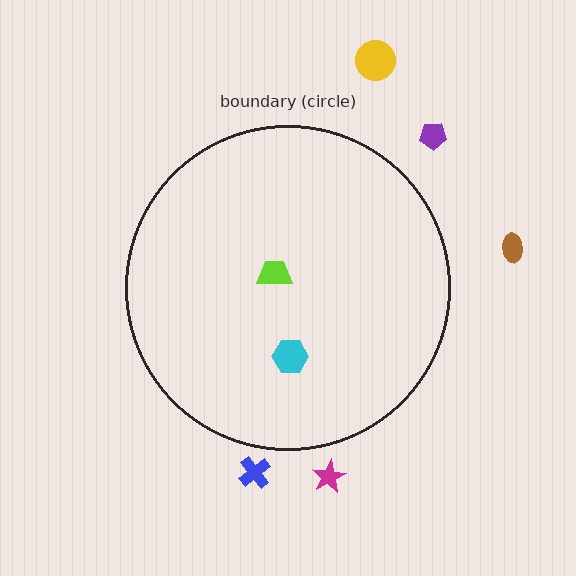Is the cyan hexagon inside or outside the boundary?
Inside.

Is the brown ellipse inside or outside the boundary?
Outside.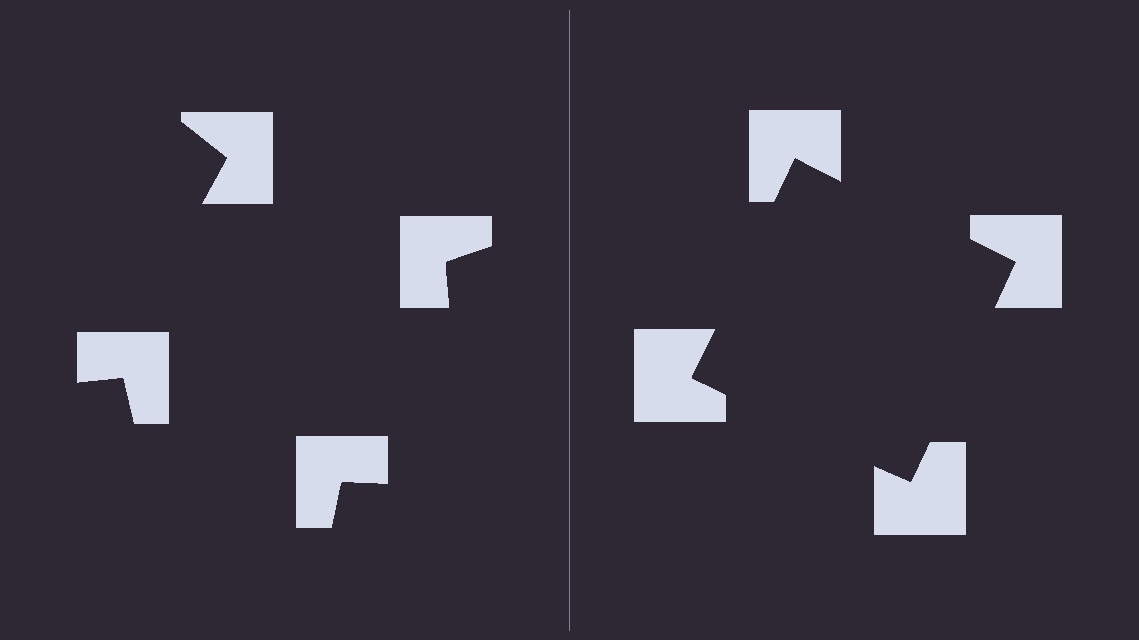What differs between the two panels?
The notched squares are positioned identically on both sides; only the wedge orientations differ. On the right they align to a square; on the left they are misaligned.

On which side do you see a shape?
An illusory square appears on the right side. On the left side the wedge cuts are rotated, so no coherent shape forms.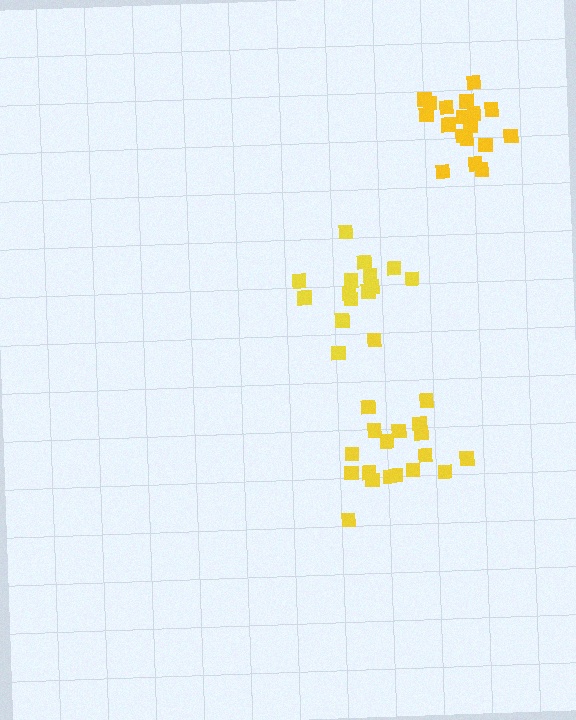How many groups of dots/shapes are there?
There are 3 groups.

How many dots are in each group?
Group 1: 14 dots, Group 2: 19 dots, Group 3: 18 dots (51 total).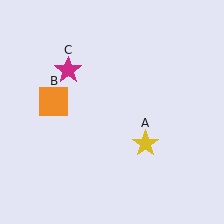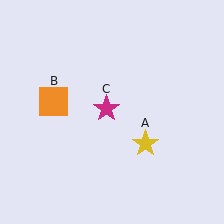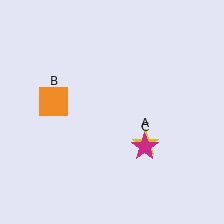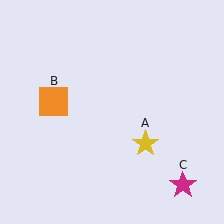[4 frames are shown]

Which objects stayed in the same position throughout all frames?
Yellow star (object A) and orange square (object B) remained stationary.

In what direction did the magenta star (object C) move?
The magenta star (object C) moved down and to the right.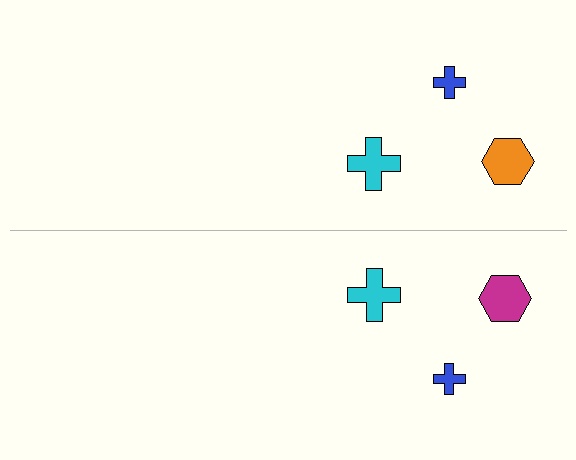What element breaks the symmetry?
The magenta hexagon on the bottom side breaks the symmetry — its mirror counterpart is orange.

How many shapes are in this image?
There are 6 shapes in this image.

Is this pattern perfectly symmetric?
No, the pattern is not perfectly symmetric. The magenta hexagon on the bottom side breaks the symmetry — its mirror counterpart is orange.